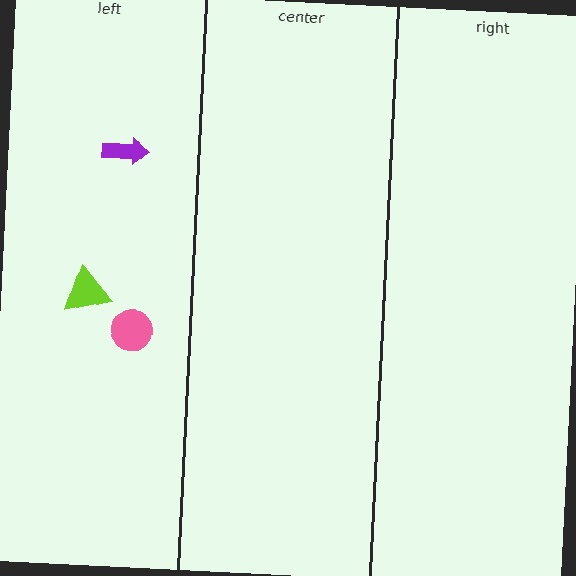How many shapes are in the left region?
3.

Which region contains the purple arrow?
The left region.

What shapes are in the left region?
The pink circle, the purple arrow, the lime triangle.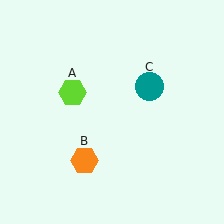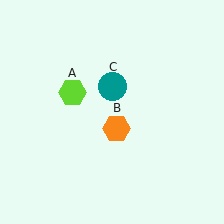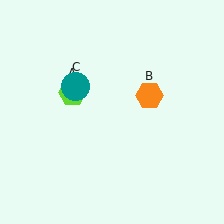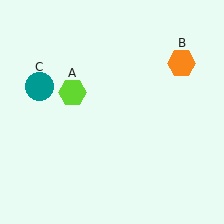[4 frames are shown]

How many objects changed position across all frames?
2 objects changed position: orange hexagon (object B), teal circle (object C).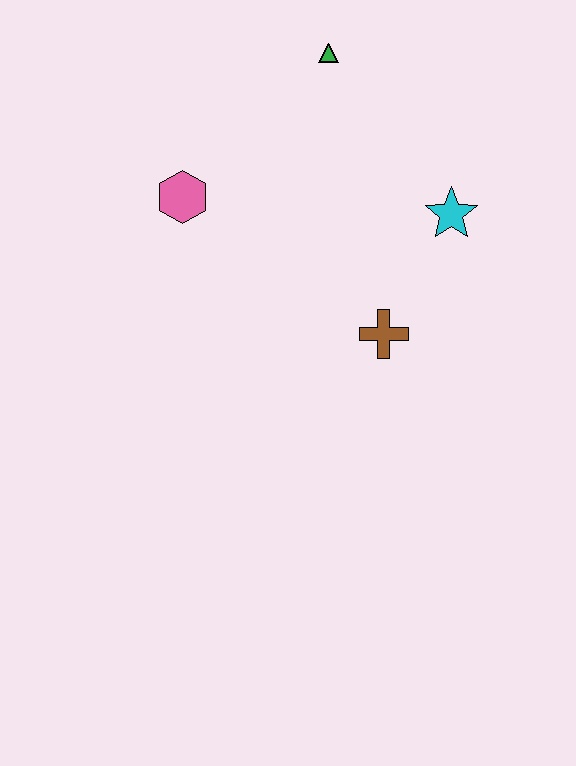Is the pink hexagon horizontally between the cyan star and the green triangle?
No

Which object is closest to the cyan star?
The brown cross is closest to the cyan star.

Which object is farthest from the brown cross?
The green triangle is farthest from the brown cross.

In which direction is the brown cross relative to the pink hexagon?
The brown cross is to the right of the pink hexagon.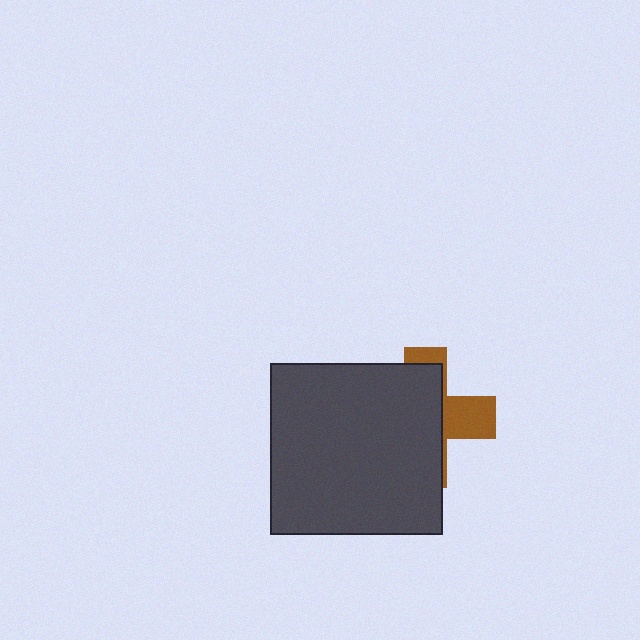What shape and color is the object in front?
The object in front is a dark gray square.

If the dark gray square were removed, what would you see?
You would see the complete brown cross.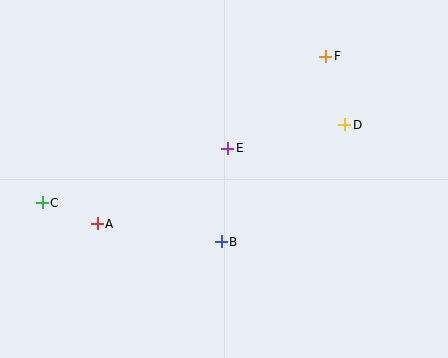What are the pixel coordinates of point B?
Point B is at (221, 242).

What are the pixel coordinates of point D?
Point D is at (345, 125).